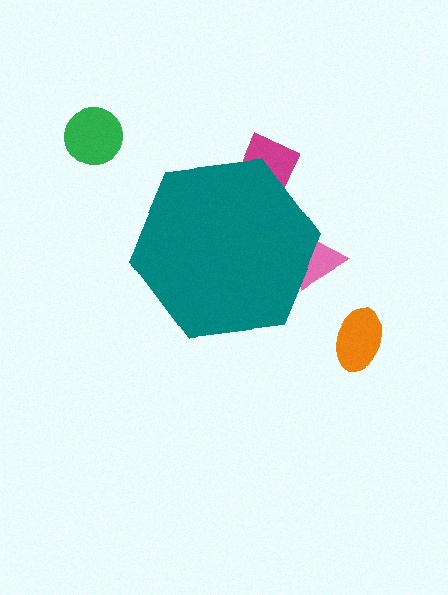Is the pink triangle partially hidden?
Yes, the pink triangle is partially hidden behind the teal hexagon.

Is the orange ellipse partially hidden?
No, the orange ellipse is fully visible.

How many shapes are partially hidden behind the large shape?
2 shapes are partially hidden.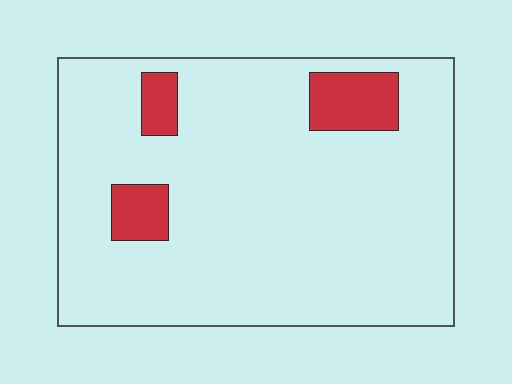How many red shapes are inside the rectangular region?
3.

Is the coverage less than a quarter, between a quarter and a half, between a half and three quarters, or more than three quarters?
Less than a quarter.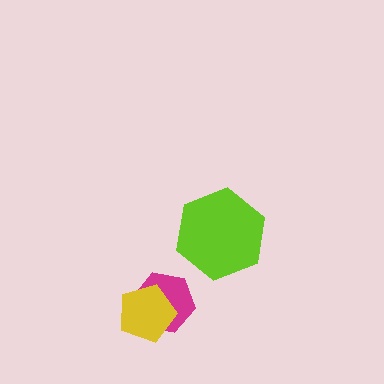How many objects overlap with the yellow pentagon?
1 object overlaps with the yellow pentagon.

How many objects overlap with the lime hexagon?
0 objects overlap with the lime hexagon.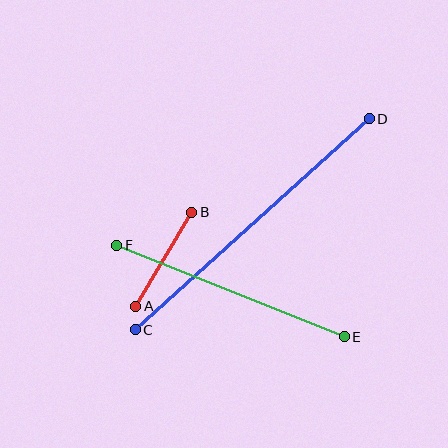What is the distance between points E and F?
The distance is approximately 245 pixels.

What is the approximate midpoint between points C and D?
The midpoint is at approximately (252, 224) pixels.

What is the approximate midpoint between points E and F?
The midpoint is at approximately (231, 291) pixels.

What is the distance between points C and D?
The distance is approximately 315 pixels.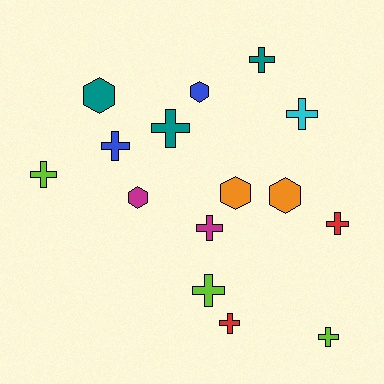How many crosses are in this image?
There are 10 crosses.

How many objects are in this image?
There are 15 objects.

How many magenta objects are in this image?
There are 2 magenta objects.